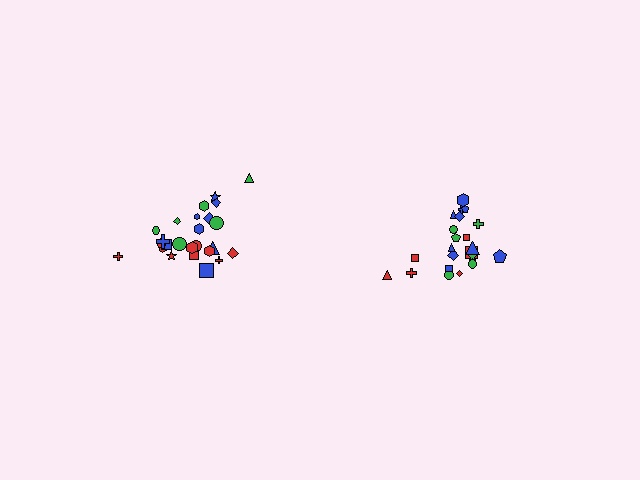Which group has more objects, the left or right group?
The left group.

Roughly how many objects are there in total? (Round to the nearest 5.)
Roughly 45 objects in total.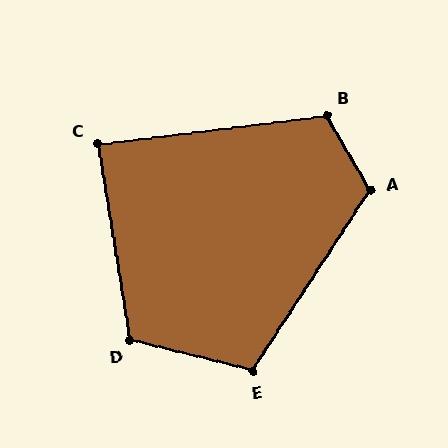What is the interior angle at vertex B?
Approximately 113 degrees (obtuse).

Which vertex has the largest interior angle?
A, at approximately 117 degrees.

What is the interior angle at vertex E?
Approximately 109 degrees (obtuse).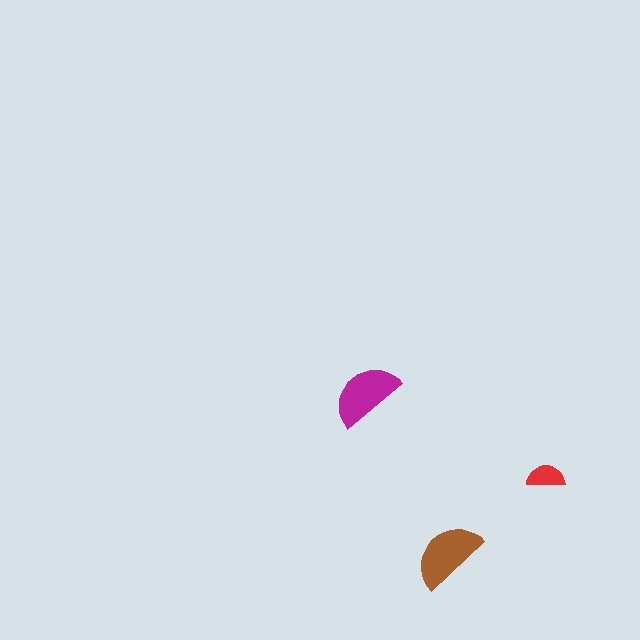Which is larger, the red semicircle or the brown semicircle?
The brown one.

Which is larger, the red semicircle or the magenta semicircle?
The magenta one.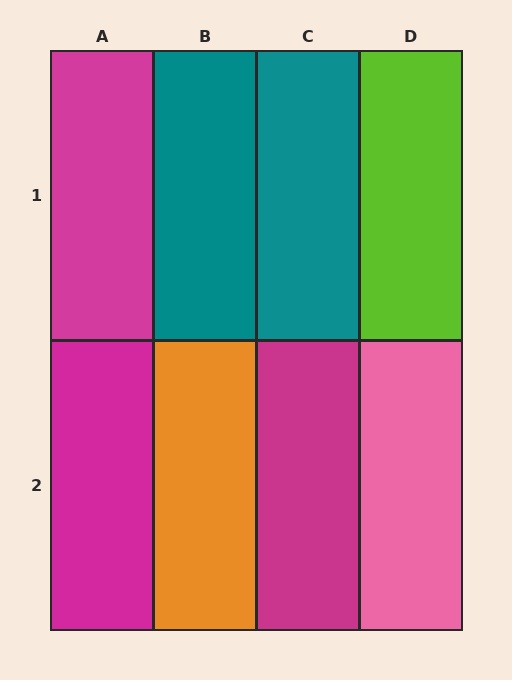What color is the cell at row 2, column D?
Pink.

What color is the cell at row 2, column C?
Magenta.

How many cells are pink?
1 cell is pink.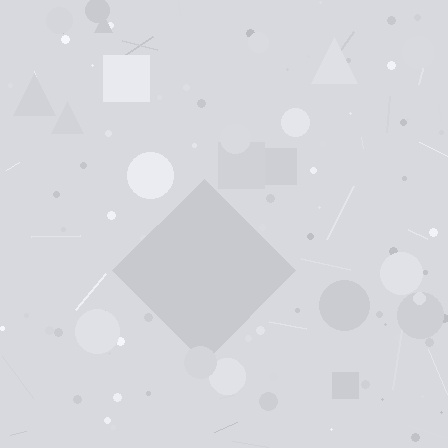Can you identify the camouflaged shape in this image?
The camouflaged shape is a diamond.